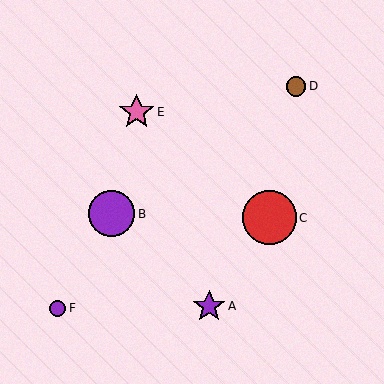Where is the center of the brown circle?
The center of the brown circle is at (296, 86).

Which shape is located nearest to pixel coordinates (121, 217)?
The purple circle (labeled B) at (112, 214) is nearest to that location.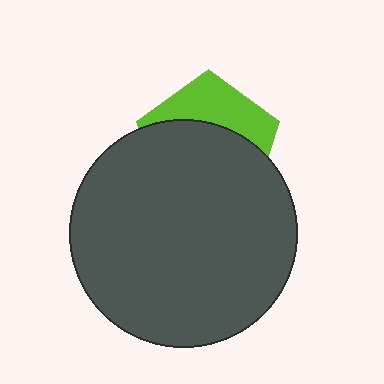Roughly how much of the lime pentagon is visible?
A small part of it is visible (roughly 35%).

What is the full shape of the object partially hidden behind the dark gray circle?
The partially hidden object is a lime pentagon.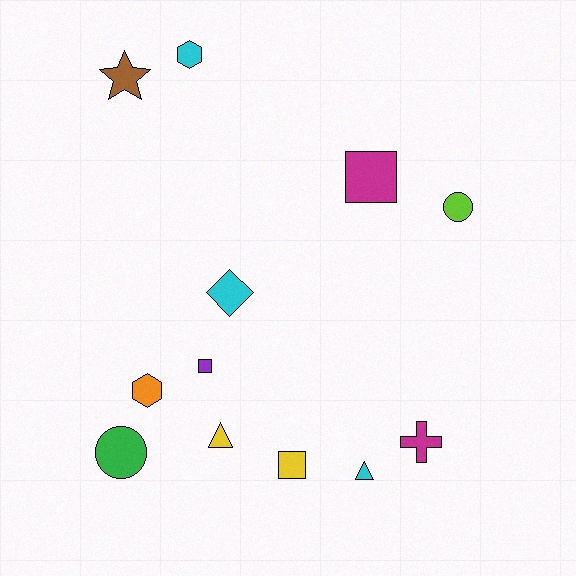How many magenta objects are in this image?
There are 2 magenta objects.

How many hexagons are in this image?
There are 2 hexagons.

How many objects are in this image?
There are 12 objects.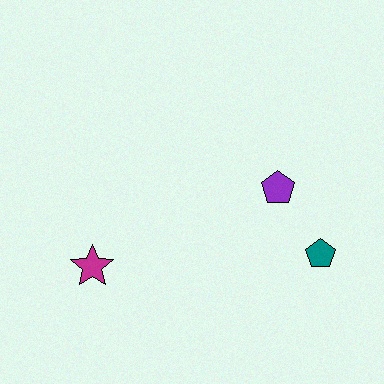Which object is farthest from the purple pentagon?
The magenta star is farthest from the purple pentagon.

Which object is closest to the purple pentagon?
The teal pentagon is closest to the purple pentagon.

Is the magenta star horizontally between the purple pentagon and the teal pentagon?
No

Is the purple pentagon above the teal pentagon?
Yes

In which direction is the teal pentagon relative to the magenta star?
The teal pentagon is to the right of the magenta star.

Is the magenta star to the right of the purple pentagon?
No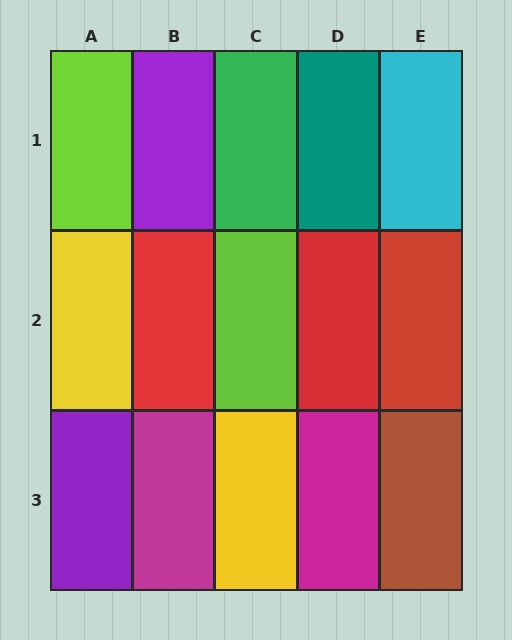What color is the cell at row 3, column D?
Magenta.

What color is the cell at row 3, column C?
Yellow.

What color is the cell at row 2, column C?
Lime.